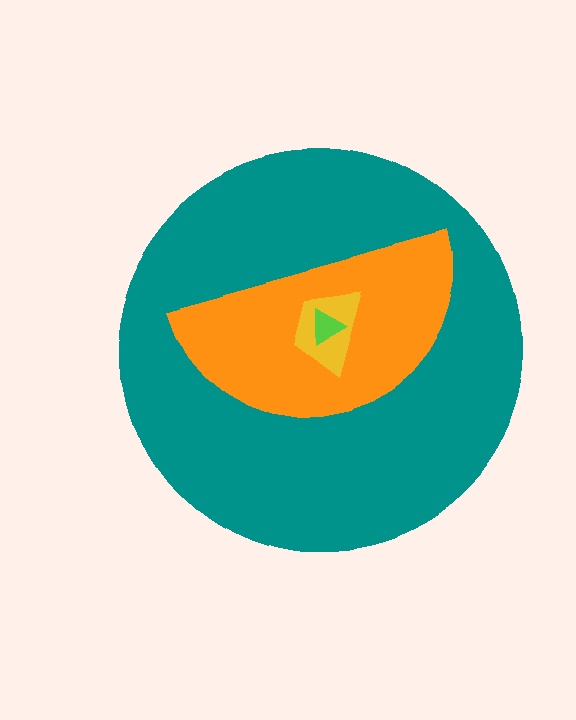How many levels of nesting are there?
4.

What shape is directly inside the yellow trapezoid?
The lime triangle.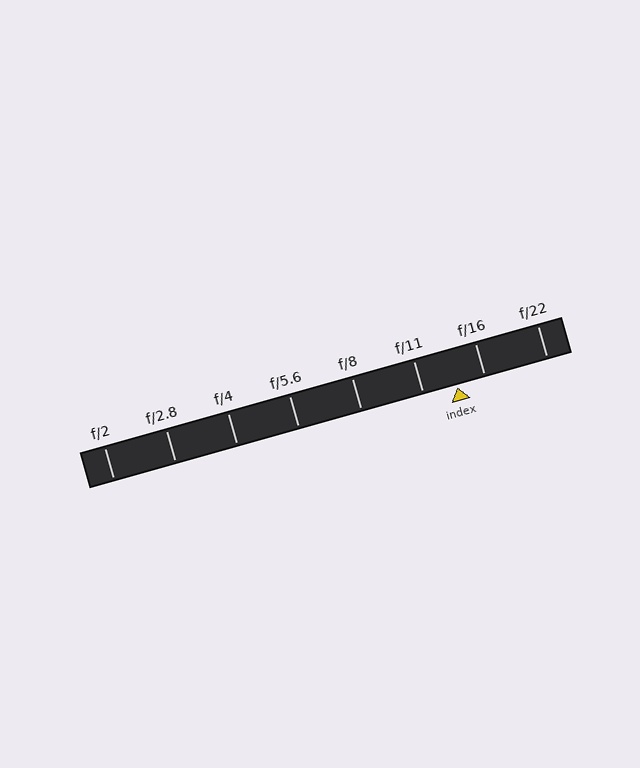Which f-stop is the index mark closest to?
The index mark is closest to f/16.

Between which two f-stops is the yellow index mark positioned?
The index mark is between f/11 and f/16.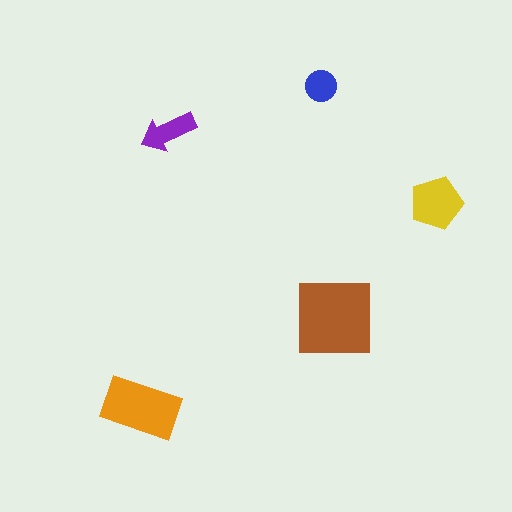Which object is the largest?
The brown square.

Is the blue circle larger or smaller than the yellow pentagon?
Smaller.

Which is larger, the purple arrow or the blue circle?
The purple arrow.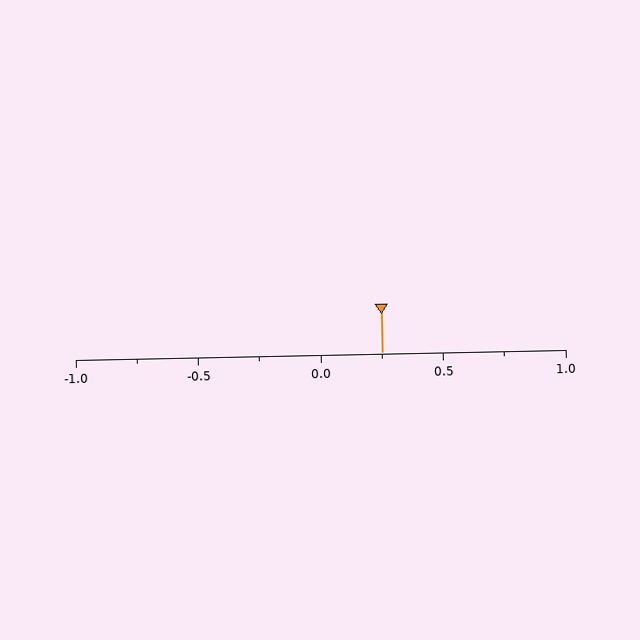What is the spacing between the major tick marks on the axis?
The major ticks are spaced 0.5 apart.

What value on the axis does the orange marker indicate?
The marker indicates approximately 0.25.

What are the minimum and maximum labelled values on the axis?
The axis runs from -1.0 to 1.0.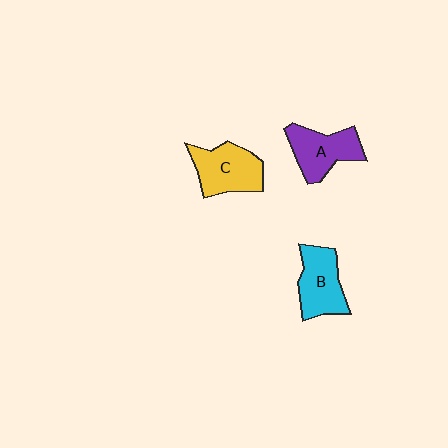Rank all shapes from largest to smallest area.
From largest to smallest: C (yellow), B (cyan), A (purple).